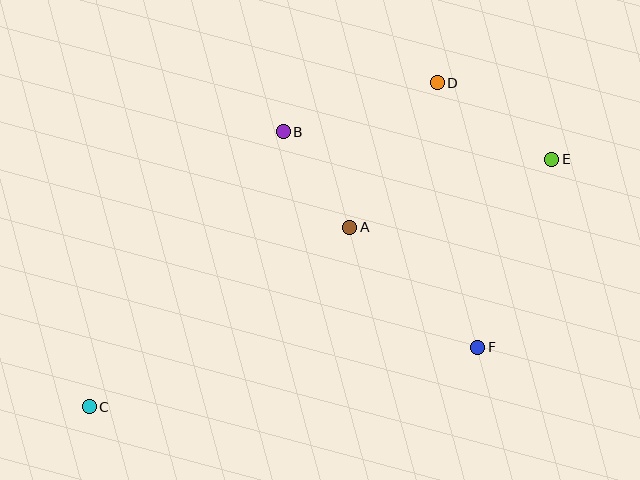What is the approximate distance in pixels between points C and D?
The distance between C and D is approximately 476 pixels.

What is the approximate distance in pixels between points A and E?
The distance between A and E is approximately 213 pixels.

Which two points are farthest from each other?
Points C and E are farthest from each other.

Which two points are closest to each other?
Points A and B are closest to each other.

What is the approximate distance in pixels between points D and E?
The distance between D and E is approximately 138 pixels.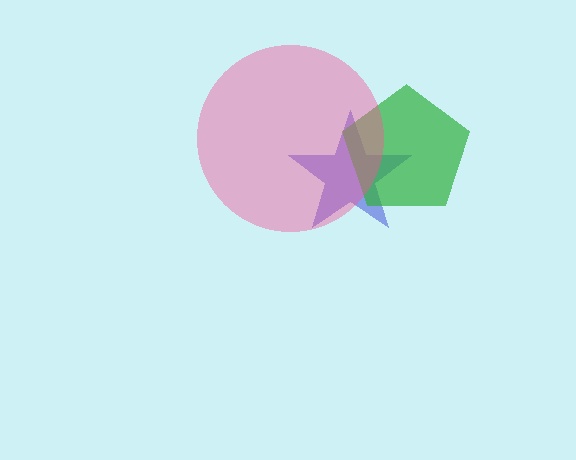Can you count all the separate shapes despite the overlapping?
Yes, there are 3 separate shapes.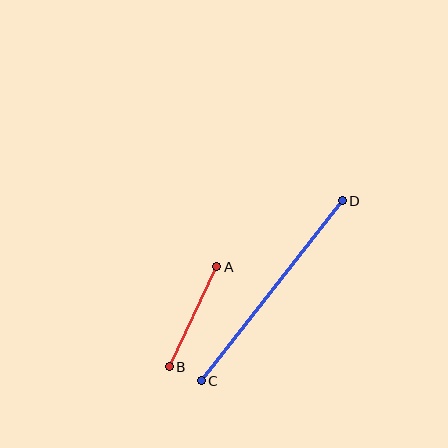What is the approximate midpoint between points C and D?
The midpoint is at approximately (272, 291) pixels.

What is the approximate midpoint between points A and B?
The midpoint is at approximately (193, 317) pixels.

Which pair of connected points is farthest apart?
Points C and D are farthest apart.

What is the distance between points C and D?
The distance is approximately 228 pixels.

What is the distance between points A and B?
The distance is approximately 111 pixels.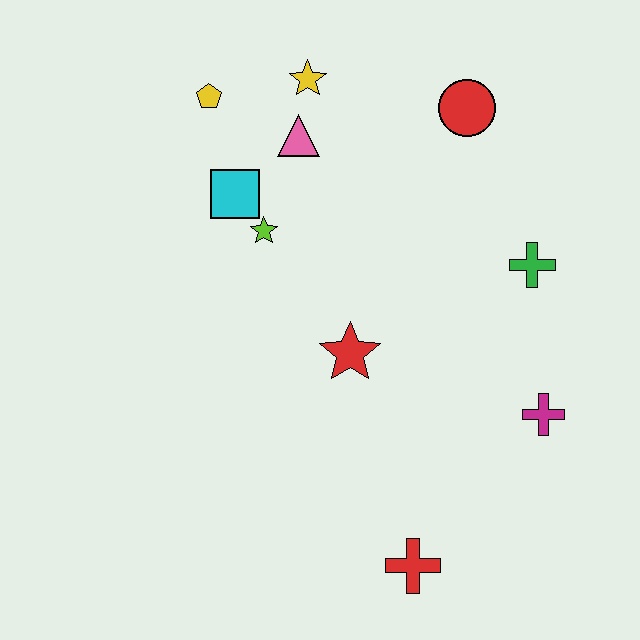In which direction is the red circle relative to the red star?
The red circle is above the red star.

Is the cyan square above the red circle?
No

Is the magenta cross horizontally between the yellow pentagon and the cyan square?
No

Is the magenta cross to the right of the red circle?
Yes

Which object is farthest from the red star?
The yellow pentagon is farthest from the red star.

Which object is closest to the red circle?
The yellow star is closest to the red circle.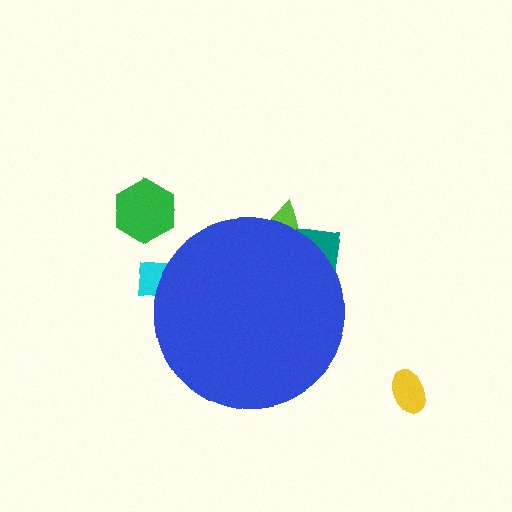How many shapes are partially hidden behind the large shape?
3 shapes are partially hidden.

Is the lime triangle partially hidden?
Yes, the lime triangle is partially hidden behind the blue circle.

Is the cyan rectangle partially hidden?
Yes, the cyan rectangle is partially hidden behind the blue circle.